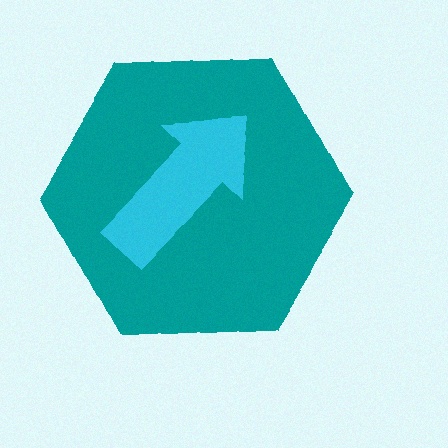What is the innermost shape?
The cyan arrow.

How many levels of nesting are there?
2.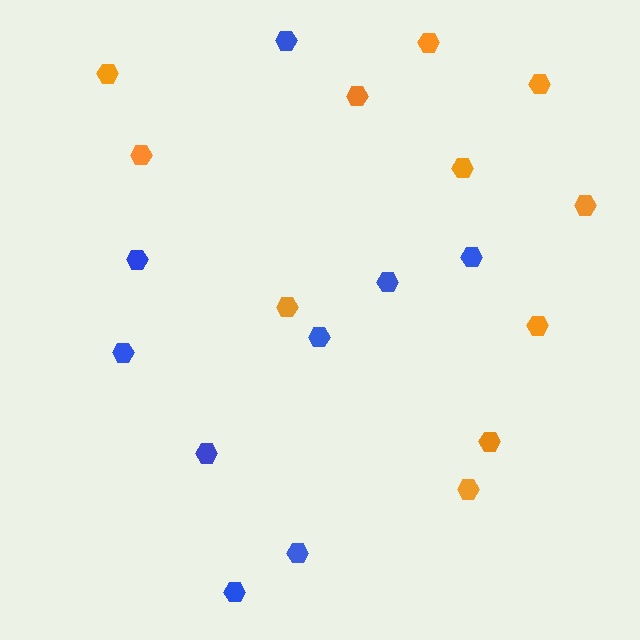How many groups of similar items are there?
There are 2 groups: one group of blue hexagons (9) and one group of orange hexagons (11).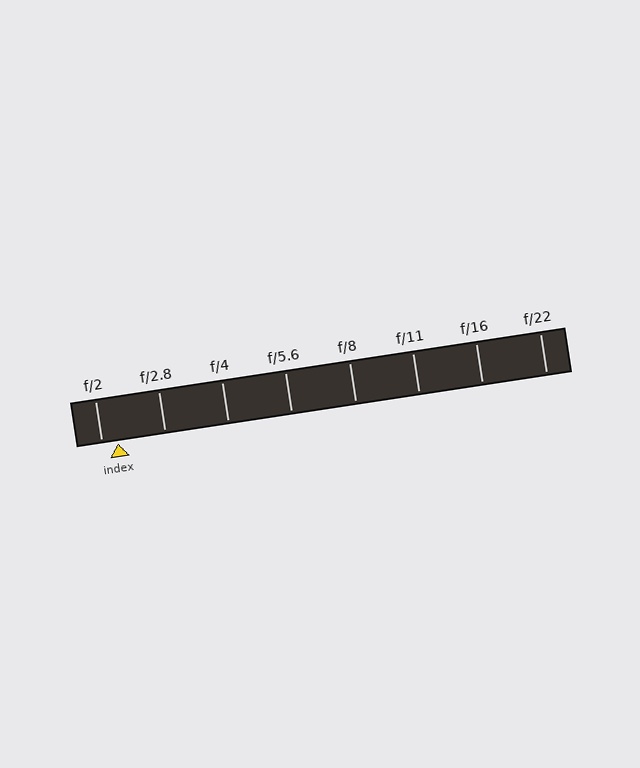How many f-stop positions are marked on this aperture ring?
There are 8 f-stop positions marked.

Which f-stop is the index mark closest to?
The index mark is closest to f/2.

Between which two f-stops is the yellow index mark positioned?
The index mark is between f/2 and f/2.8.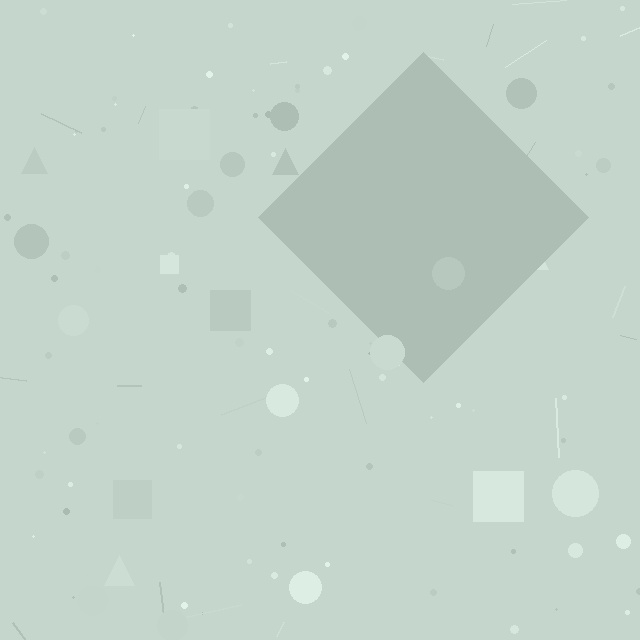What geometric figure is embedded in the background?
A diamond is embedded in the background.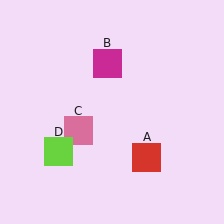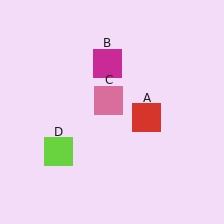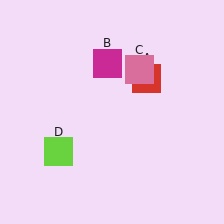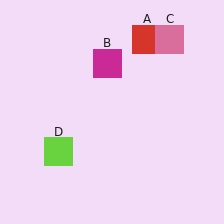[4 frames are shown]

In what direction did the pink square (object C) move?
The pink square (object C) moved up and to the right.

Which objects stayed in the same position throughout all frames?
Magenta square (object B) and lime square (object D) remained stationary.